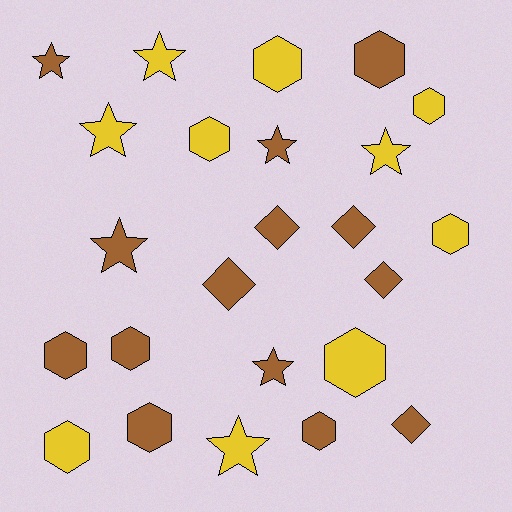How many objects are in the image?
There are 24 objects.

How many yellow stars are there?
There are 4 yellow stars.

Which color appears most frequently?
Brown, with 14 objects.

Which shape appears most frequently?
Hexagon, with 11 objects.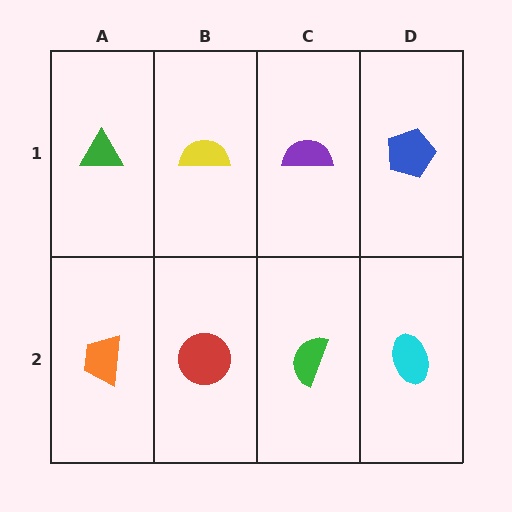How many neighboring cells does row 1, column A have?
2.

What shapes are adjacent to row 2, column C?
A purple semicircle (row 1, column C), a red circle (row 2, column B), a cyan ellipse (row 2, column D).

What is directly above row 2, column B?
A yellow semicircle.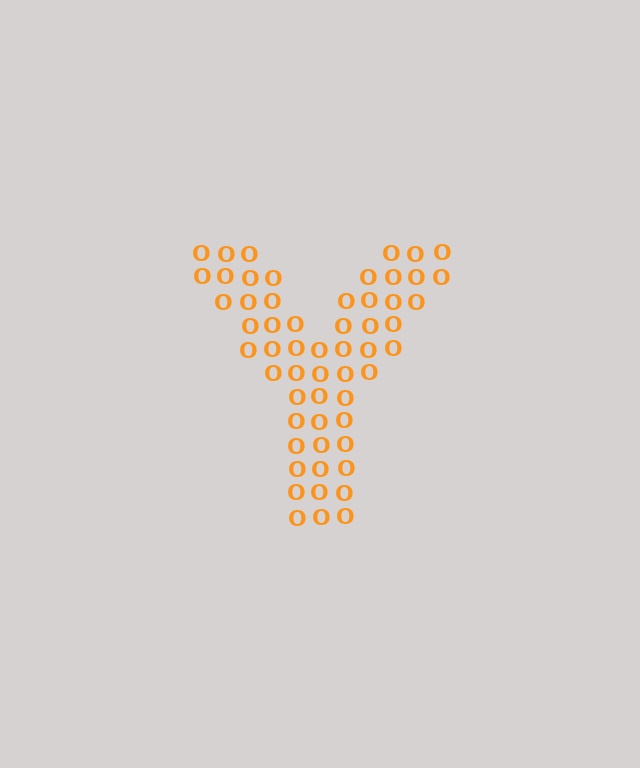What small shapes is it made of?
It is made of small letter O's.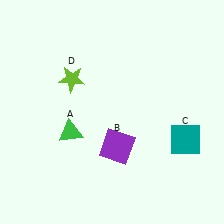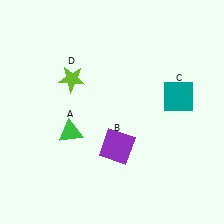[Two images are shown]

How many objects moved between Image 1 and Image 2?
1 object moved between the two images.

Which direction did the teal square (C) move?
The teal square (C) moved up.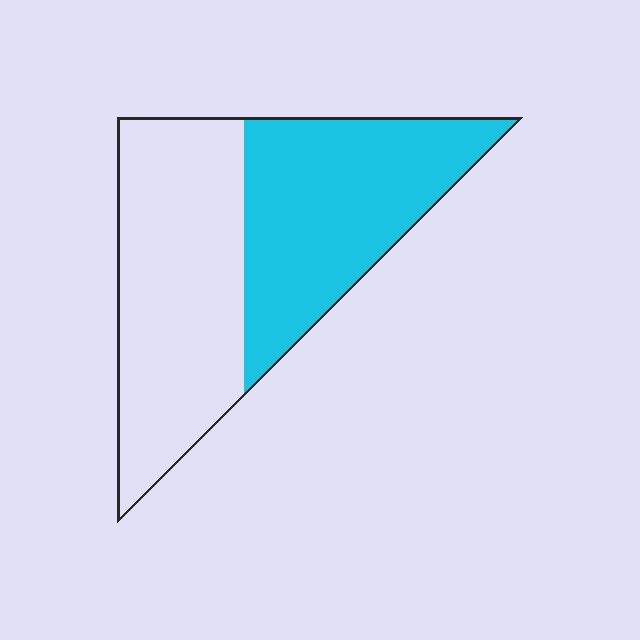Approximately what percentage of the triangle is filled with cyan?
Approximately 45%.